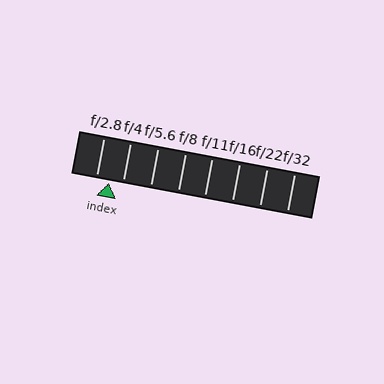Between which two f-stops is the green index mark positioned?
The index mark is between f/2.8 and f/4.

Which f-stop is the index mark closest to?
The index mark is closest to f/2.8.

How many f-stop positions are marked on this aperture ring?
There are 8 f-stop positions marked.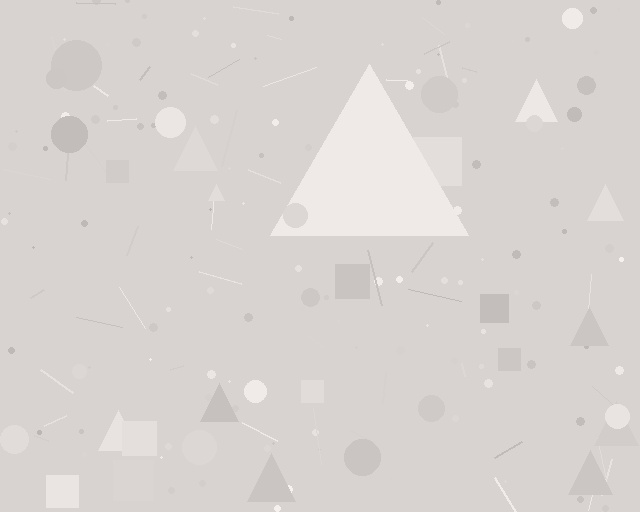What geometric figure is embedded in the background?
A triangle is embedded in the background.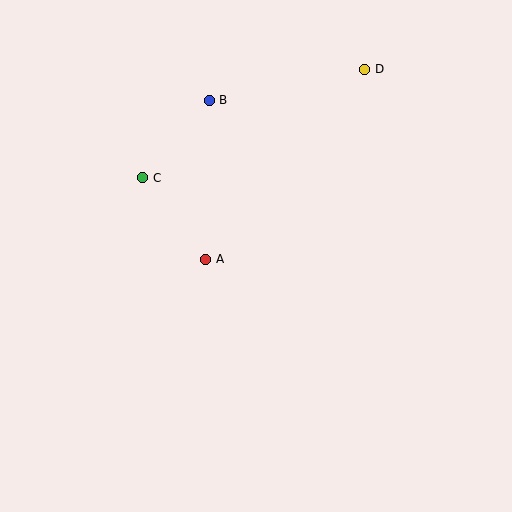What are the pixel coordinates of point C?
Point C is at (143, 178).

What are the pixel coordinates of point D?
Point D is at (365, 69).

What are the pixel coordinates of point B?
Point B is at (209, 100).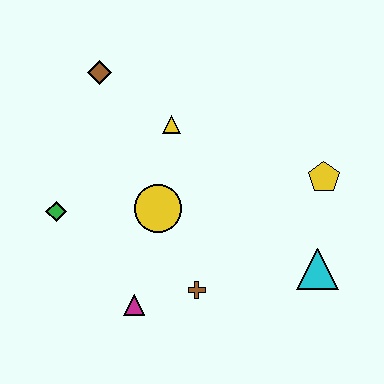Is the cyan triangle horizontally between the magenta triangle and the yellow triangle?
No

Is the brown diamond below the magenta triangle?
No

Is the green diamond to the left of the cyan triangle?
Yes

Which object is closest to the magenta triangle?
The brown cross is closest to the magenta triangle.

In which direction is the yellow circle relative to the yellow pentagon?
The yellow circle is to the left of the yellow pentagon.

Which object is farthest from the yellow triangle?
The cyan triangle is farthest from the yellow triangle.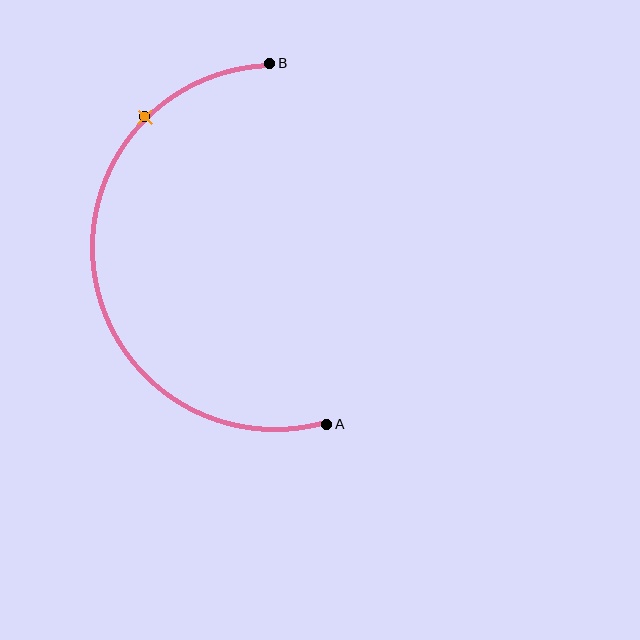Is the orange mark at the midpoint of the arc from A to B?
No. The orange mark lies on the arc but is closer to endpoint B. The arc midpoint would be at the point on the curve equidistant along the arc from both A and B.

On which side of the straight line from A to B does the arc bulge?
The arc bulges to the left of the straight line connecting A and B.